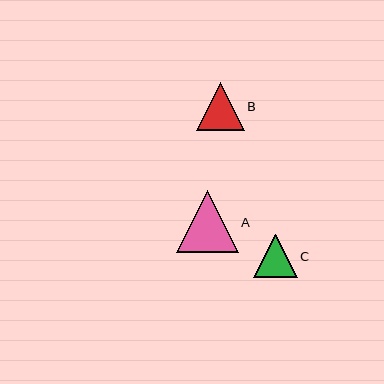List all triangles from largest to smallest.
From largest to smallest: A, B, C.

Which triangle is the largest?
Triangle A is the largest with a size of approximately 62 pixels.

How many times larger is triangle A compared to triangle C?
Triangle A is approximately 1.4 times the size of triangle C.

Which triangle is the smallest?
Triangle C is the smallest with a size of approximately 43 pixels.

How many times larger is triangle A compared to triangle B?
Triangle A is approximately 1.3 times the size of triangle B.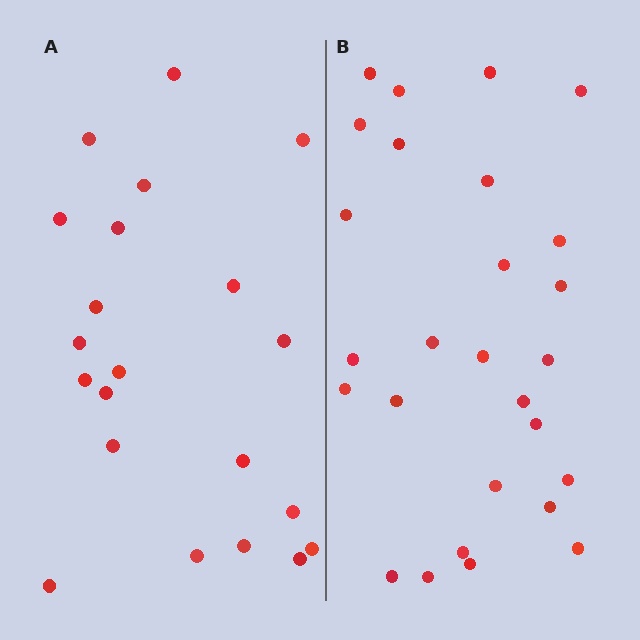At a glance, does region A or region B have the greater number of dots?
Region B (the right region) has more dots.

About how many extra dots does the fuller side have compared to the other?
Region B has about 6 more dots than region A.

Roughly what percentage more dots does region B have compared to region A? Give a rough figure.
About 30% more.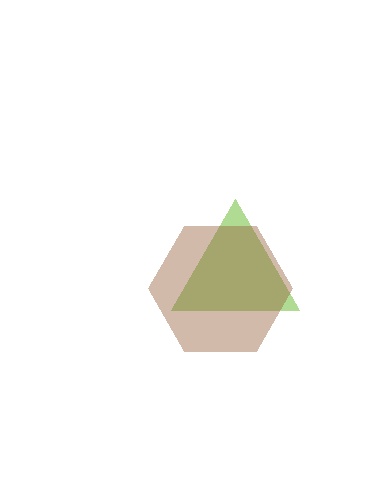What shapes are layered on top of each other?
The layered shapes are: a lime triangle, a brown hexagon.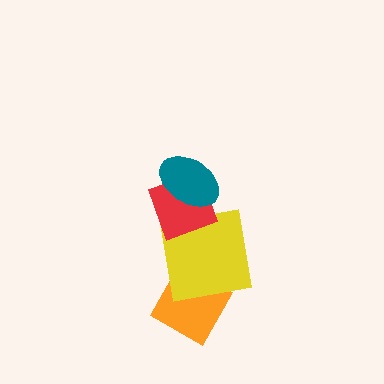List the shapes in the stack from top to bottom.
From top to bottom: the teal ellipse, the red diamond, the yellow square, the orange diamond.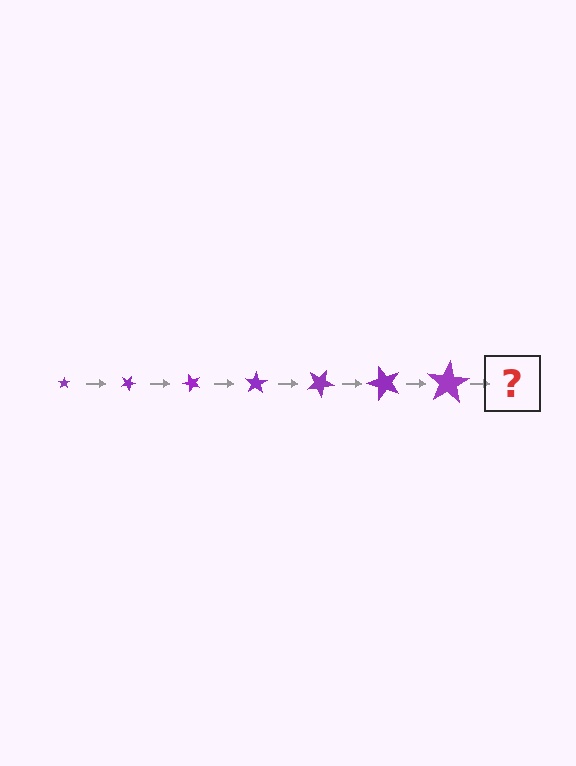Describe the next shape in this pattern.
It should be a star, larger than the previous one and rotated 175 degrees from the start.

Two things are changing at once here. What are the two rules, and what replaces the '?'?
The two rules are that the star grows larger each step and it rotates 25 degrees each step. The '?' should be a star, larger than the previous one and rotated 175 degrees from the start.